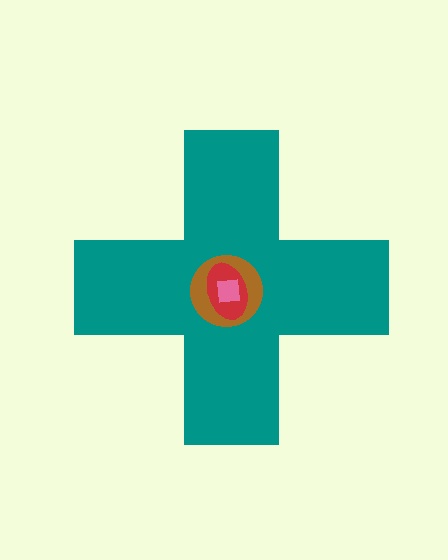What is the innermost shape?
The pink square.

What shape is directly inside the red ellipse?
The pink square.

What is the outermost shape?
The teal cross.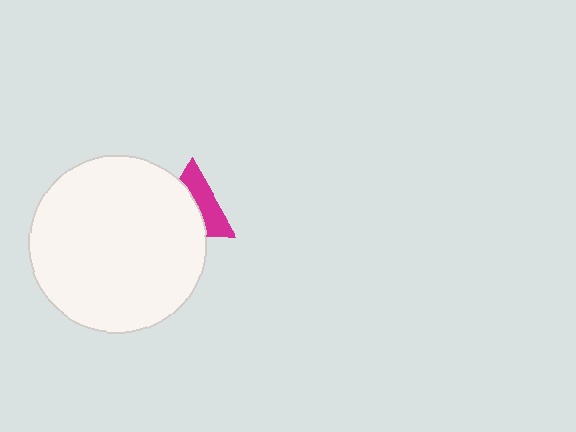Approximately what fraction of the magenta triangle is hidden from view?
Roughly 56% of the magenta triangle is hidden behind the white circle.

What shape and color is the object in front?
The object in front is a white circle.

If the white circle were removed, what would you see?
You would see the complete magenta triangle.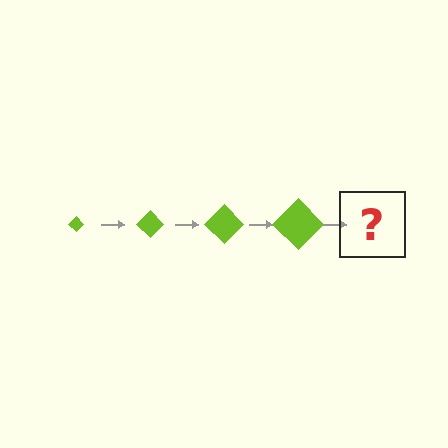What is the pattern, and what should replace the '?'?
The pattern is that the diamond gets progressively larger each step. The '?' should be a lime diamond, larger than the previous one.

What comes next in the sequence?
The next element should be a lime diamond, larger than the previous one.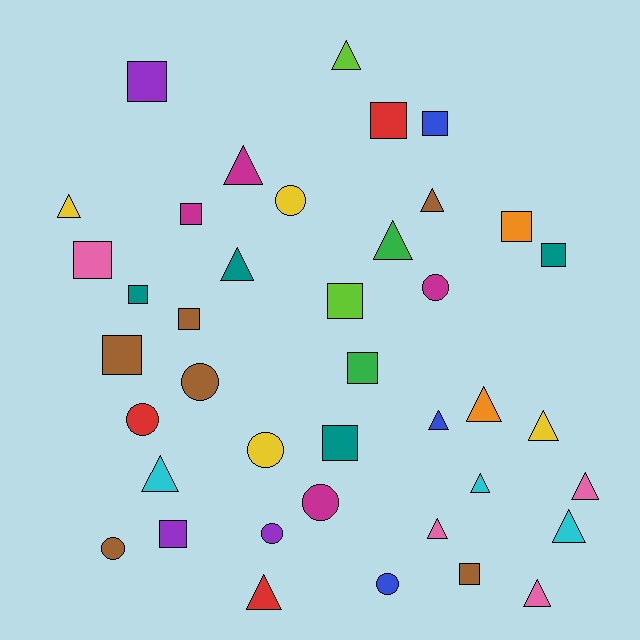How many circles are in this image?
There are 9 circles.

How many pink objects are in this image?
There are 4 pink objects.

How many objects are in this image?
There are 40 objects.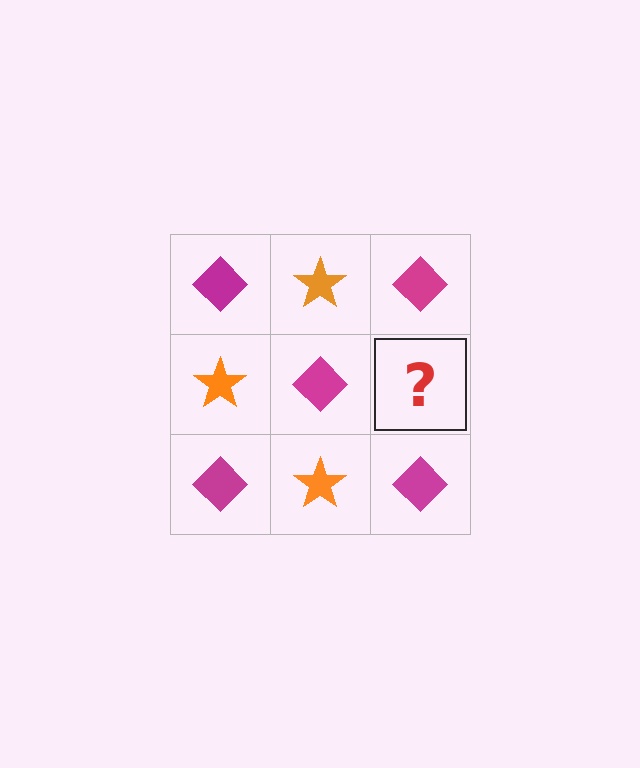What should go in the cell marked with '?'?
The missing cell should contain an orange star.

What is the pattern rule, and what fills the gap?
The rule is that it alternates magenta diamond and orange star in a checkerboard pattern. The gap should be filled with an orange star.